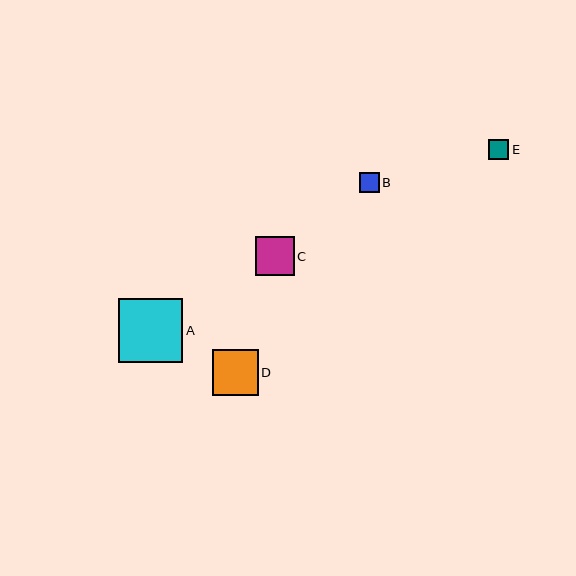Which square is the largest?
Square A is the largest with a size of approximately 64 pixels.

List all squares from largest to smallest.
From largest to smallest: A, D, C, B, E.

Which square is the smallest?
Square E is the smallest with a size of approximately 20 pixels.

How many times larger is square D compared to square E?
Square D is approximately 2.3 times the size of square E.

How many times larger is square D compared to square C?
Square D is approximately 1.2 times the size of square C.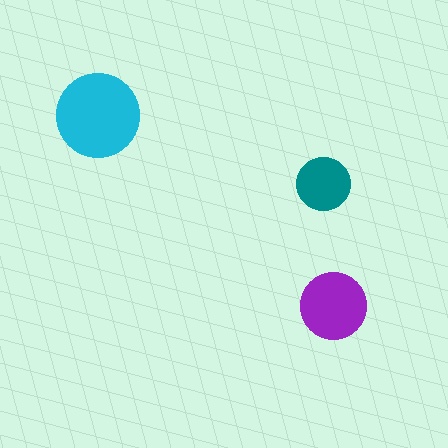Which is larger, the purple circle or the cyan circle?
The cyan one.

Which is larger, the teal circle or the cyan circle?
The cyan one.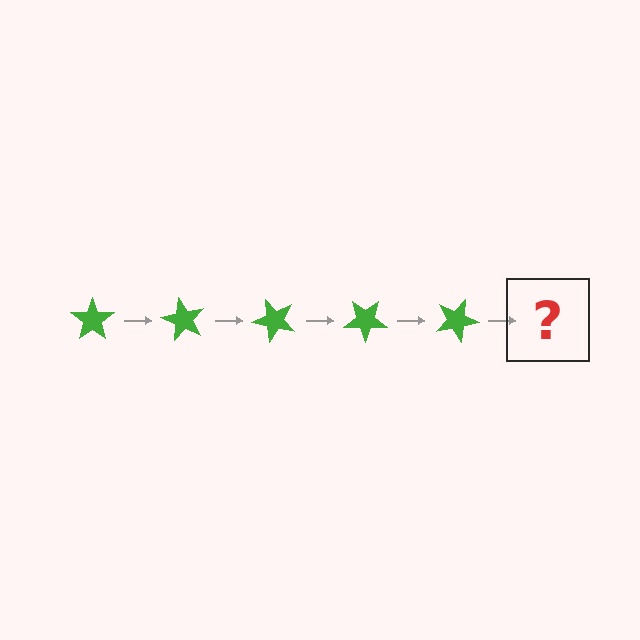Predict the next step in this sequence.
The next step is a green star rotated 300 degrees.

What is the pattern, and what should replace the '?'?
The pattern is that the star rotates 60 degrees each step. The '?' should be a green star rotated 300 degrees.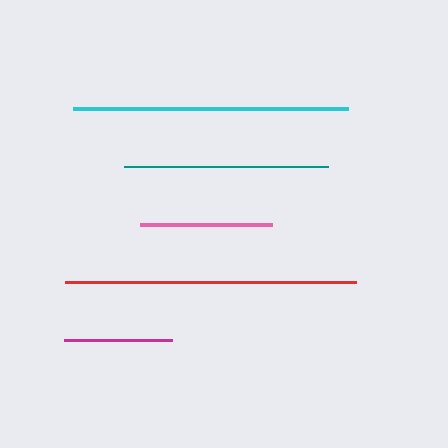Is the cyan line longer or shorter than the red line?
The red line is longer than the cyan line.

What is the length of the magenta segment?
The magenta segment is approximately 108 pixels long.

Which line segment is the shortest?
The magenta line is the shortest at approximately 108 pixels.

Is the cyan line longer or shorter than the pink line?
The cyan line is longer than the pink line.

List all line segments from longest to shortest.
From longest to shortest: red, cyan, teal, pink, magenta.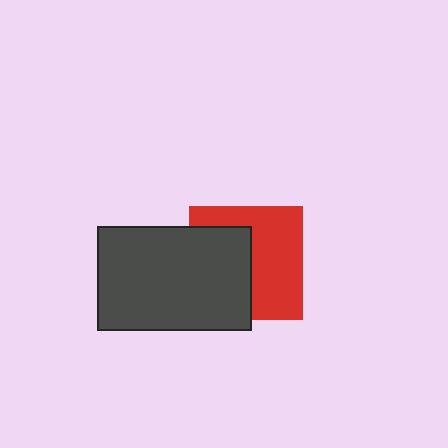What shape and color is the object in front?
The object in front is a dark gray rectangle.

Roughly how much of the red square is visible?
About half of it is visible (roughly 55%).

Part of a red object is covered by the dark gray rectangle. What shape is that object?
It is a square.